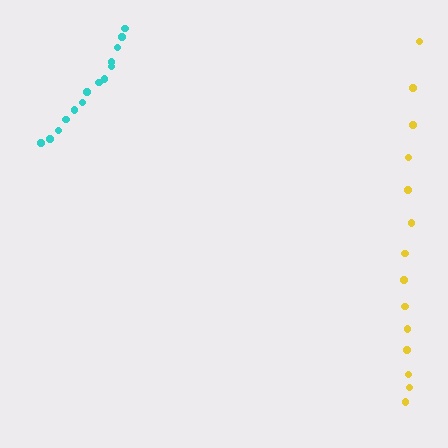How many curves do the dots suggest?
There are 2 distinct paths.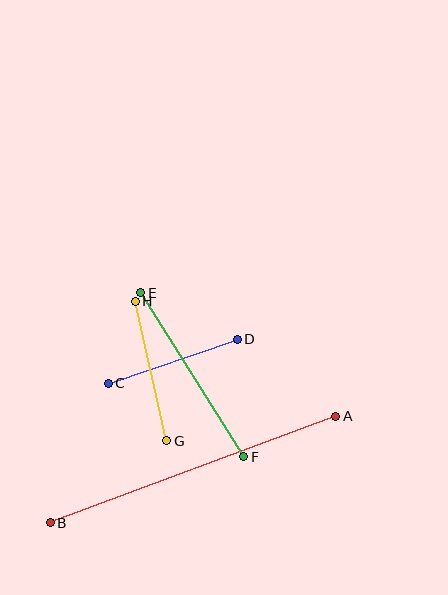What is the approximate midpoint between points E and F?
The midpoint is at approximately (192, 375) pixels.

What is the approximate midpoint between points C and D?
The midpoint is at approximately (173, 361) pixels.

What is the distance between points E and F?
The distance is approximately 194 pixels.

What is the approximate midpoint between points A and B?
The midpoint is at approximately (193, 469) pixels.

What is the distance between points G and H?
The distance is approximately 143 pixels.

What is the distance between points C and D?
The distance is approximately 136 pixels.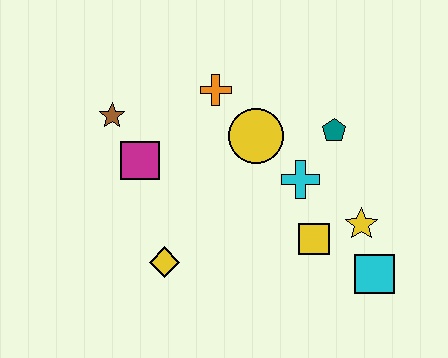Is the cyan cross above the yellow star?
Yes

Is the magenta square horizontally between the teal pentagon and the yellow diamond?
No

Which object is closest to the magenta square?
The brown star is closest to the magenta square.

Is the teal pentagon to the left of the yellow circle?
No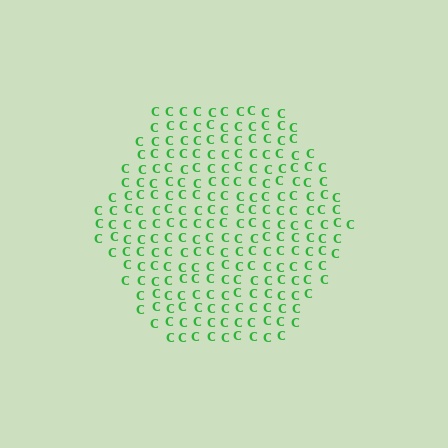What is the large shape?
The large shape is a hexagon.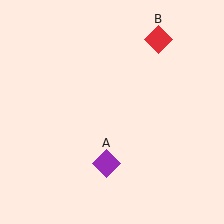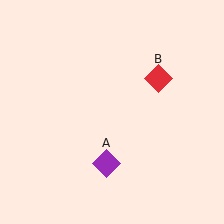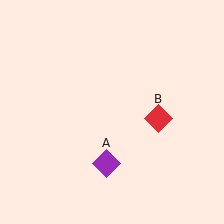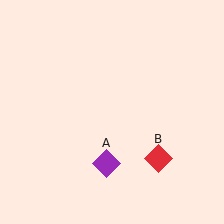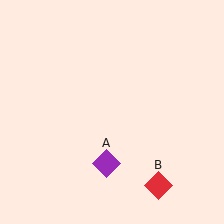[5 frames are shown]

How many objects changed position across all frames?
1 object changed position: red diamond (object B).